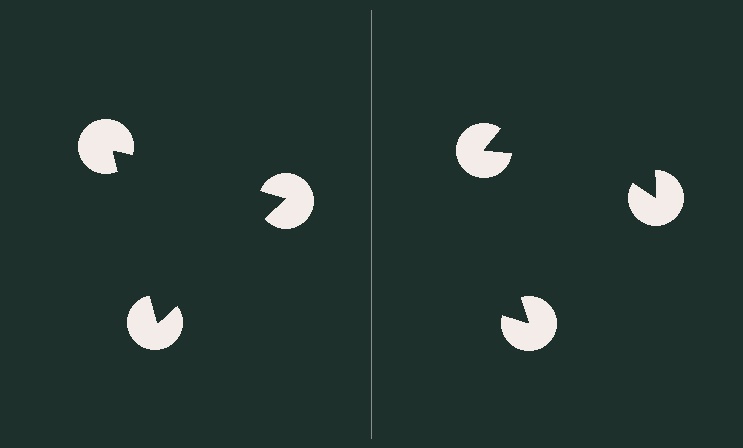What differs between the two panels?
The pac-man discs are positioned identically on both sides; only the wedge orientations differ. On the left they align to a triangle; on the right they are misaligned.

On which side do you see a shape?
An illusory triangle appears on the left side. On the right side the wedge cuts are rotated, so no coherent shape forms.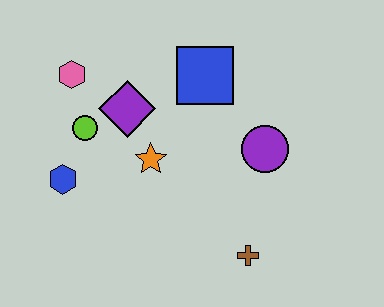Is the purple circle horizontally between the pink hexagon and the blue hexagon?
No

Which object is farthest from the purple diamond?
The brown cross is farthest from the purple diamond.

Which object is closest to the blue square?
The purple diamond is closest to the blue square.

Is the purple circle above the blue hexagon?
Yes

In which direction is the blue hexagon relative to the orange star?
The blue hexagon is to the left of the orange star.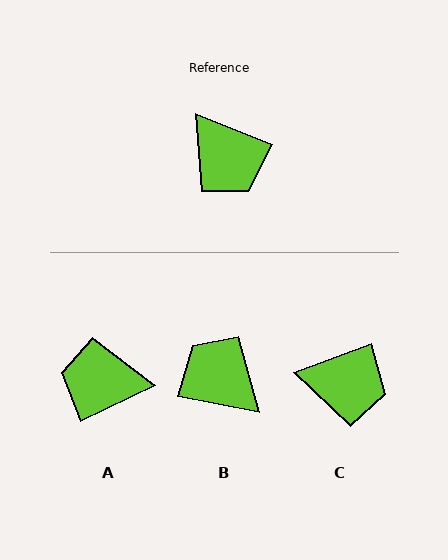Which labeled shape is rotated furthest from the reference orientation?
B, about 169 degrees away.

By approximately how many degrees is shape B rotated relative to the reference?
Approximately 169 degrees clockwise.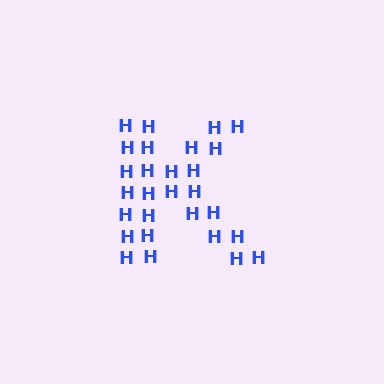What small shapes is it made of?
It is made of small letter H's.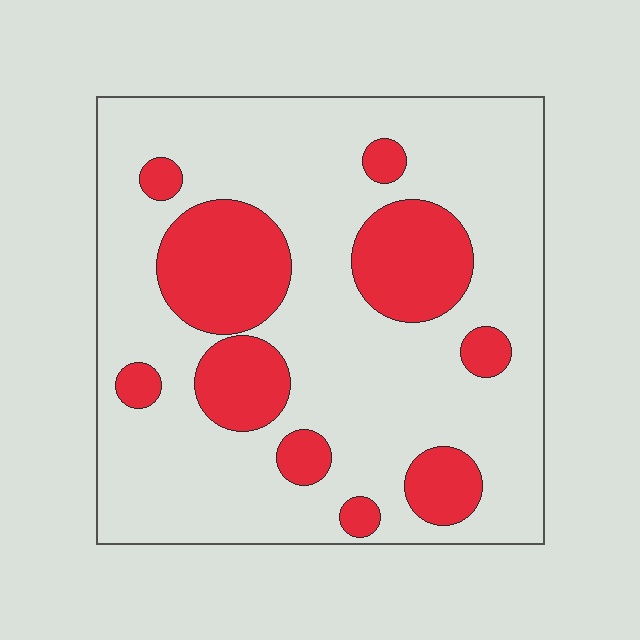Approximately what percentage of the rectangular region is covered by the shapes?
Approximately 25%.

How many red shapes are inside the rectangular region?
10.